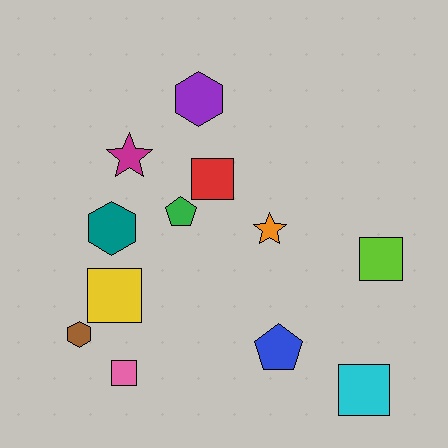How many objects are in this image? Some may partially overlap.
There are 12 objects.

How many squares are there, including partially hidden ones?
There are 5 squares.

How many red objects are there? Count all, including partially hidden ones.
There is 1 red object.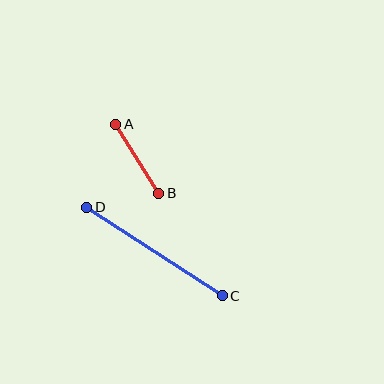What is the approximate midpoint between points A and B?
The midpoint is at approximately (137, 159) pixels.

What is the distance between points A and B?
The distance is approximately 81 pixels.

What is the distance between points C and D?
The distance is approximately 162 pixels.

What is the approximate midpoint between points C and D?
The midpoint is at approximately (155, 251) pixels.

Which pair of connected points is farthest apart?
Points C and D are farthest apart.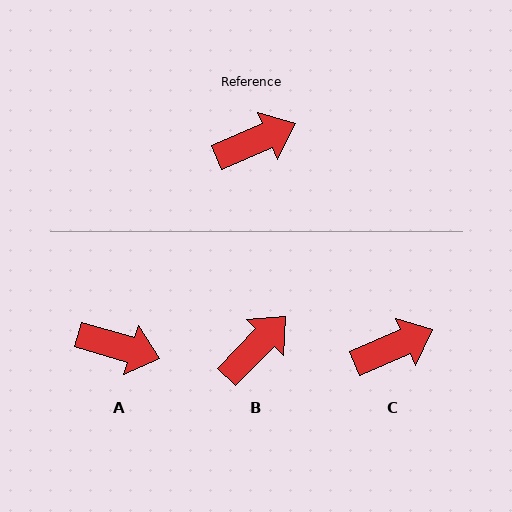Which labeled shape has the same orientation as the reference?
C.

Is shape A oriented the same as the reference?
No, it is off by about 39 degrees.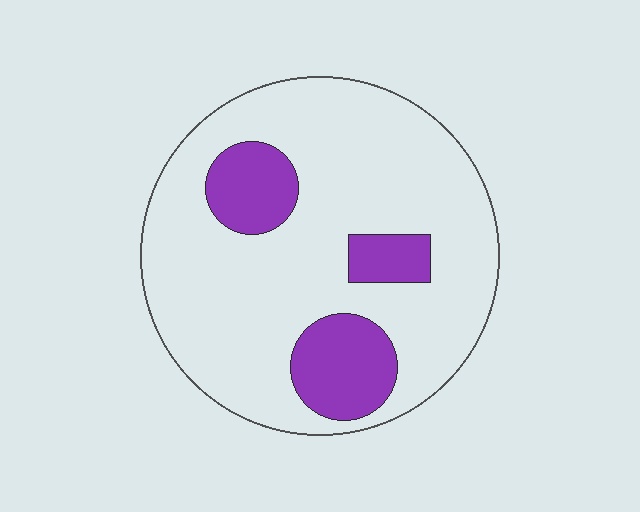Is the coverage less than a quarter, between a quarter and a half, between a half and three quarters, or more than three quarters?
Less than a quarter.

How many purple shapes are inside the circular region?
3.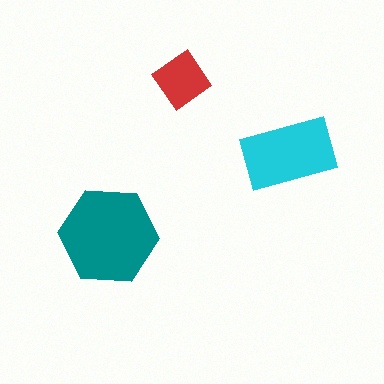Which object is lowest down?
The teal hexagon is bottommost.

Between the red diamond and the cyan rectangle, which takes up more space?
The cyan rectangle.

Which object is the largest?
The teal hexagon.